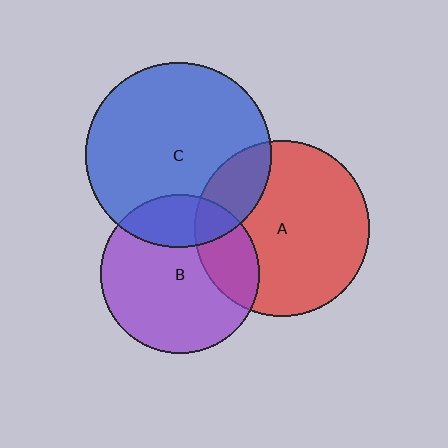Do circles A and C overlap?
Yes.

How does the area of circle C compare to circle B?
Approximately 1.4 times.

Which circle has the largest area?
Circle C (blue).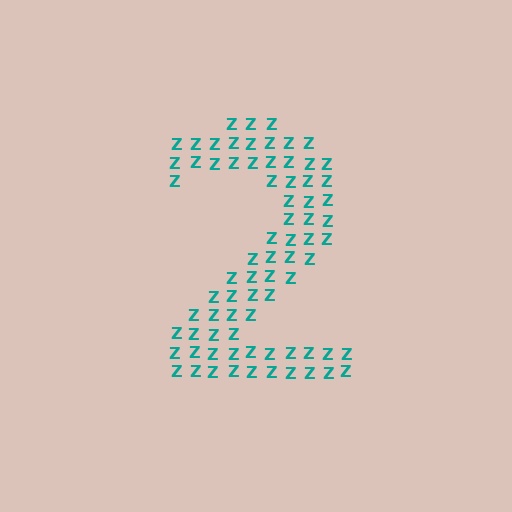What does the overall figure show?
The overall figure shows the digit 2.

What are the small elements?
The small elements are letter Z's.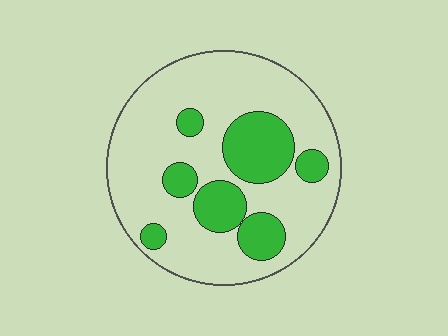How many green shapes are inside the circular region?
7.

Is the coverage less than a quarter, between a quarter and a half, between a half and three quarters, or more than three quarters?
Between a quarter and a half.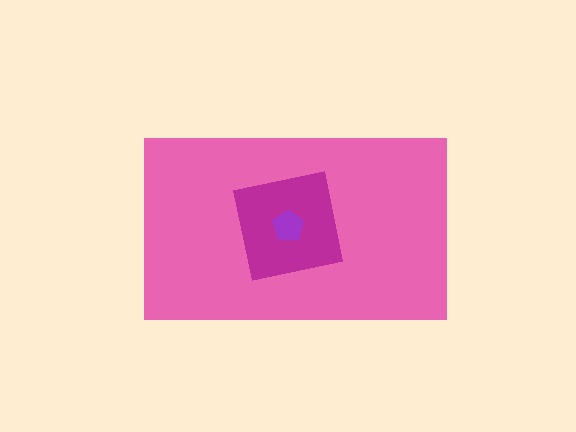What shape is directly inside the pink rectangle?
The magenta square.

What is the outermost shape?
The pink rectangle.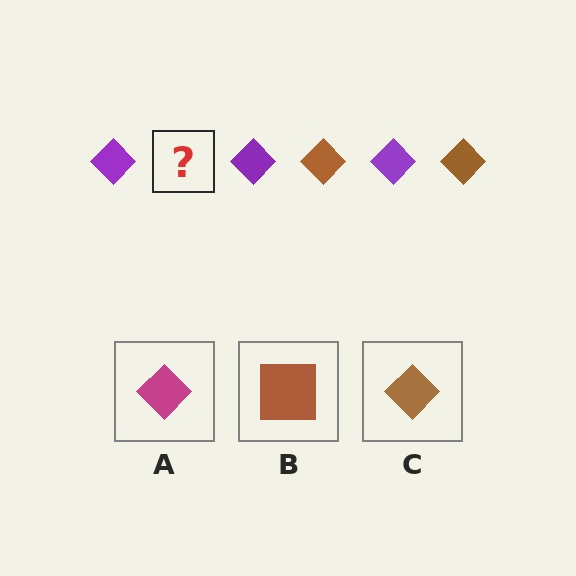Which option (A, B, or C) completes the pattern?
C.